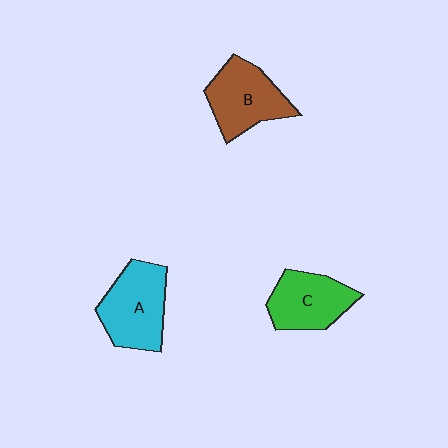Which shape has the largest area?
Shape A (cyan).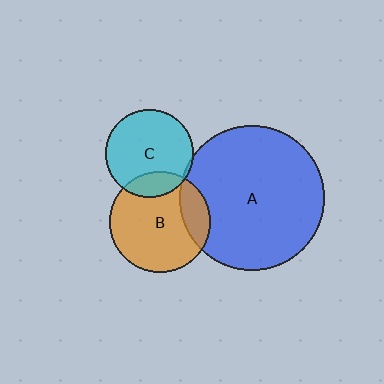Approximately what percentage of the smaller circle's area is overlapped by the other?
Approximately 20%.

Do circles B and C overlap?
Yes.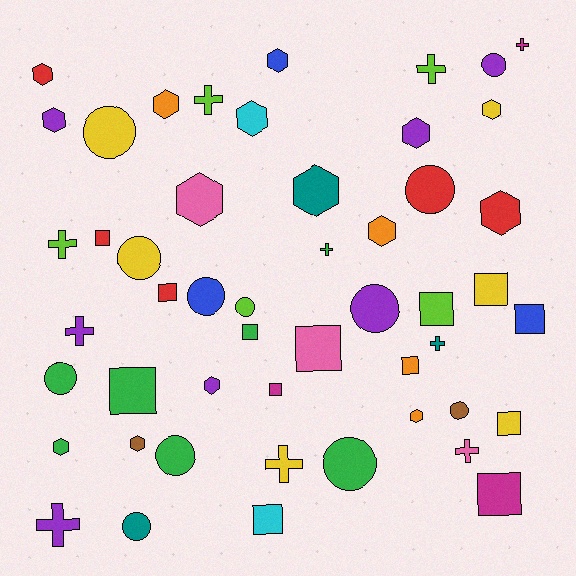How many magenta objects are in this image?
There are 3 magenta objects.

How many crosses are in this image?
There are 10 crosses.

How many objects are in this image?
There are 50 objects.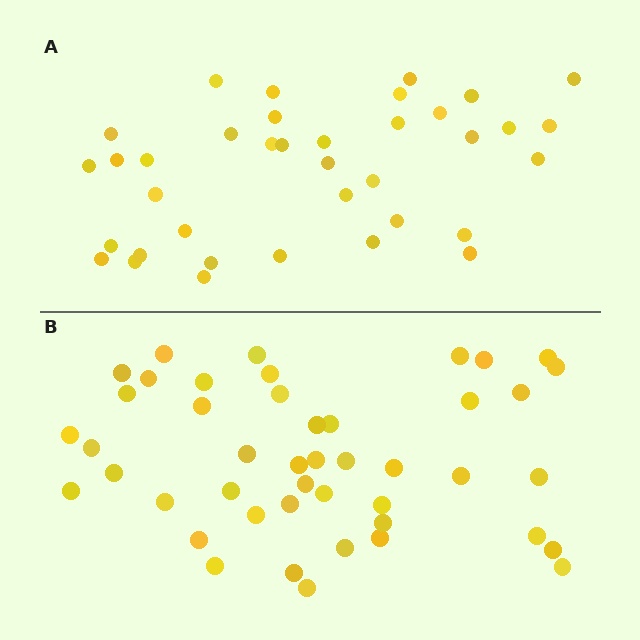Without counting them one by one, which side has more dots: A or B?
Region B (the bottom region) has more dots.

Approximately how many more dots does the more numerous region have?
Region B has roughly 8 or so more dots than region A.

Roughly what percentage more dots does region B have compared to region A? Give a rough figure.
About 20% more.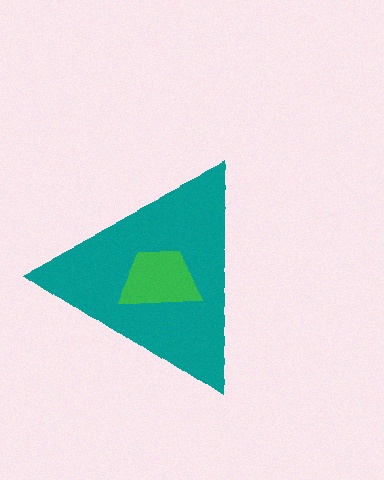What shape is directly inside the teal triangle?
The green trapezoid.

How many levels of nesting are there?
2.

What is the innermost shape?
The green trapezoid.